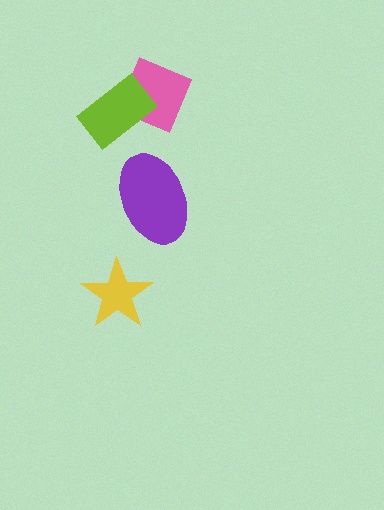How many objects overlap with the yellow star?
0 objects overlap with the yellow star.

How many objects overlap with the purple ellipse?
0 objects overlap with the purple ellipse.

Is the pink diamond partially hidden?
Yes, it is partially covered by another shape.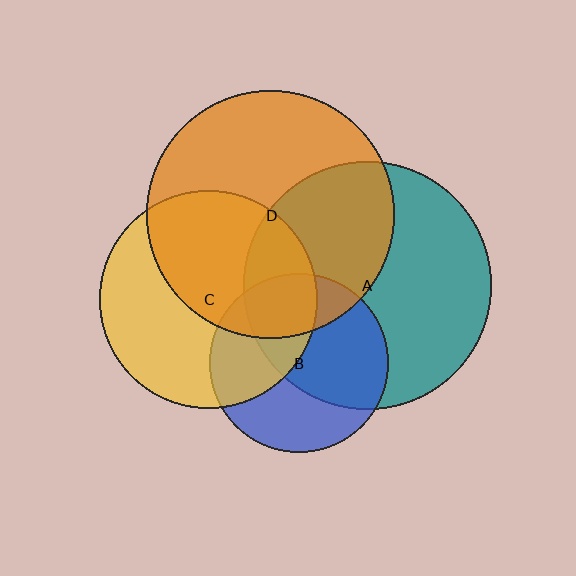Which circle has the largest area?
Circle A (teal).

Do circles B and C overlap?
Yes.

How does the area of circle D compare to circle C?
Approximately 1.3 times.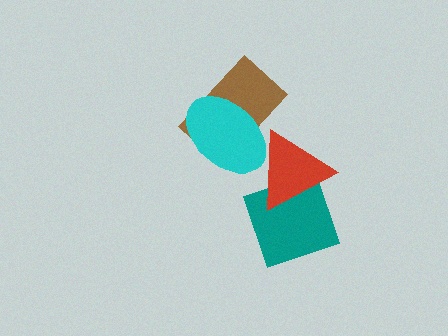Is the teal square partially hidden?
Yes, it is partially covered by another shape.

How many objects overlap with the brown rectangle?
2 objects overlap with the brown rectangle.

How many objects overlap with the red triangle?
3 objects overlap with the red triangle.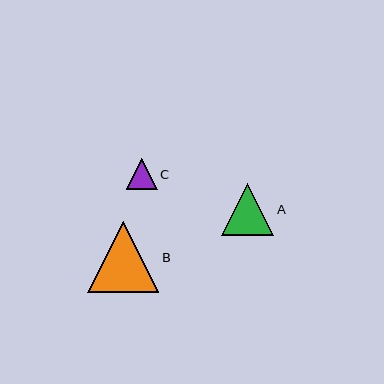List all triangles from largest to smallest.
From largest to smallest: B, A, C.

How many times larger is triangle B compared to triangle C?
Triangle B is approximately 2.3 times the size of triangle C.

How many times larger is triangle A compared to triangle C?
Triangle A is approximately 1.7 times the size of triangle C.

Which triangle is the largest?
Triangle B is the largest with a size of approximately 71 pixels.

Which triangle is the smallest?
Triangle C is the smallest with a size of approximately 31 pixels.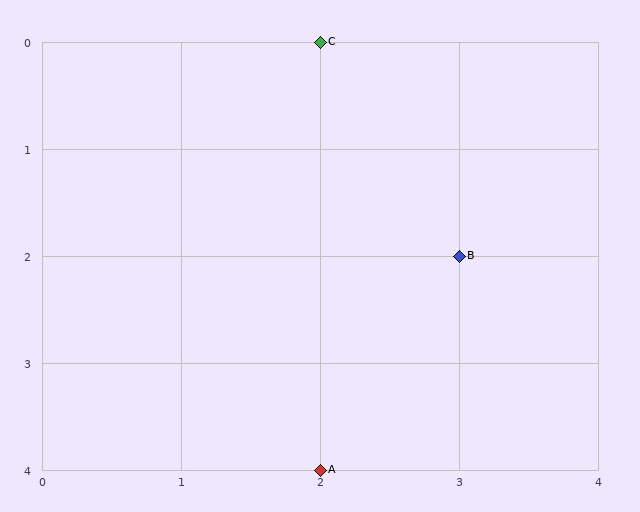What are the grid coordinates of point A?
Point A is at grid coordinates (2, 4).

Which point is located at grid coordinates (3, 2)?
Point B is at (3, 2).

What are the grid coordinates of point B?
Point B is at grid coordinates (3, 2).